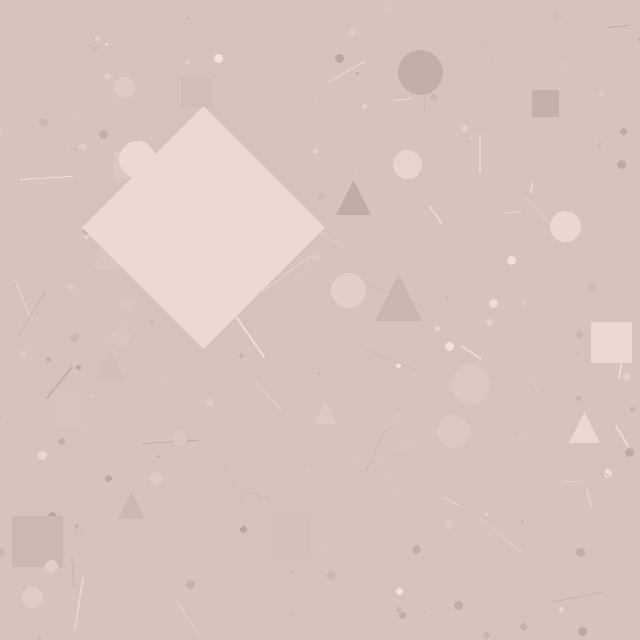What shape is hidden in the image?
A diamond is hidden in the image.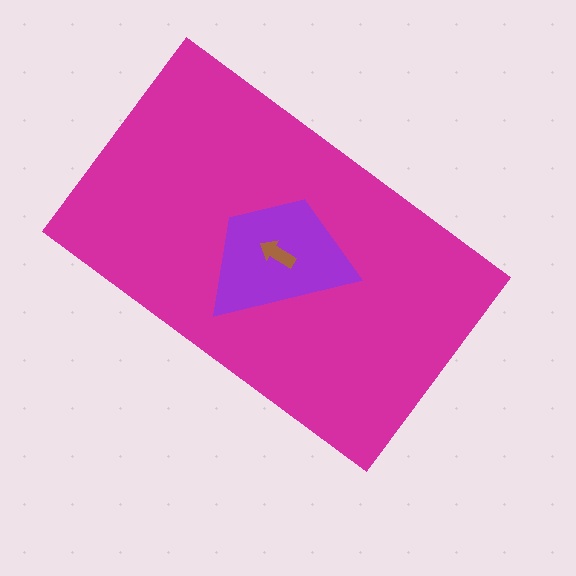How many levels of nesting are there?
3.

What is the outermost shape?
The magenta rectangle.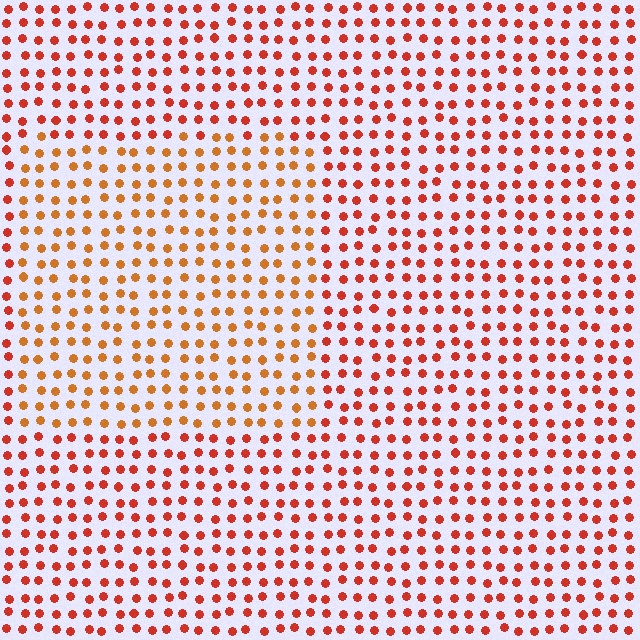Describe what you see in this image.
The image is filled with small red elements in a uniform arrangement. A rectangle-shaped region is visible where the elements are tinted to a slightly different hue, forming a subtle color boundary.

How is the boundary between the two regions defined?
The boundary is defined purely by a slight shift in hue (about 25 degrees). Spacing, size, and orientation are identical on both sides.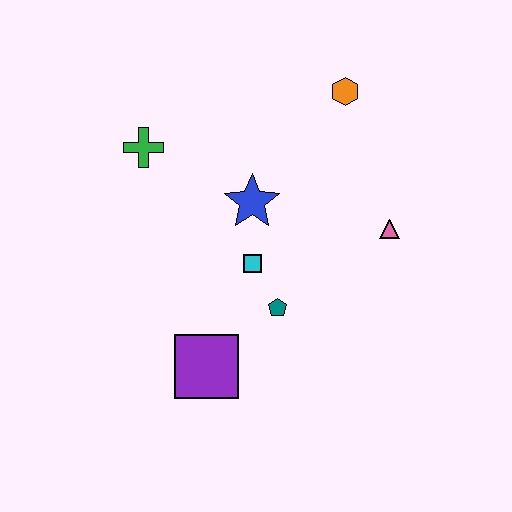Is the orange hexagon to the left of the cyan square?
No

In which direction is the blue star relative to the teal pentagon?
The blue star is above the teal pentagon.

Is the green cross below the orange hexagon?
Yes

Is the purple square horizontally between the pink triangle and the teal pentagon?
No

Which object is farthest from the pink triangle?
The green cross is farthest from the pink triangle.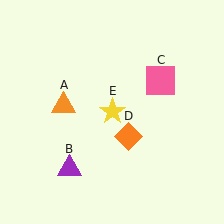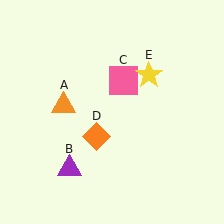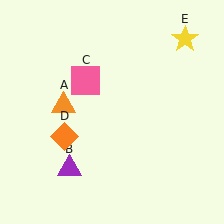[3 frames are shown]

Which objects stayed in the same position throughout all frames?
Orange triangle (object A) and purple triangle (object B) remained stationary.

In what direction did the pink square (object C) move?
The pink square (object C) moved left.